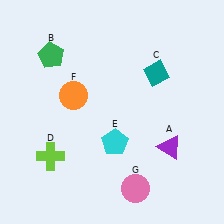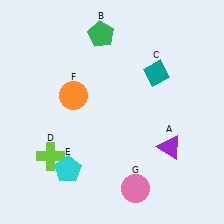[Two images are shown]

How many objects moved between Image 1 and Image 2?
2 objects moved between the two images.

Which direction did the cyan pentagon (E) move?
The cyan pentagon (E) moved left.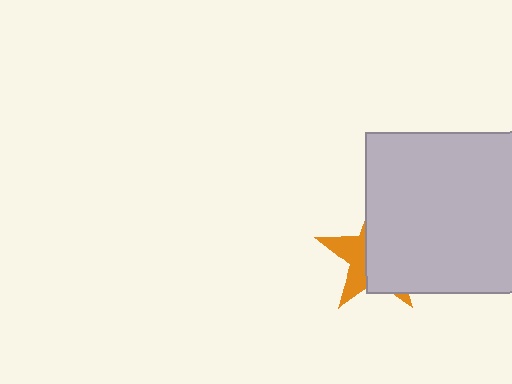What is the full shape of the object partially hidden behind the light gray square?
The partially hidden object is an orange star.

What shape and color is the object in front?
The object in front is a light gray square.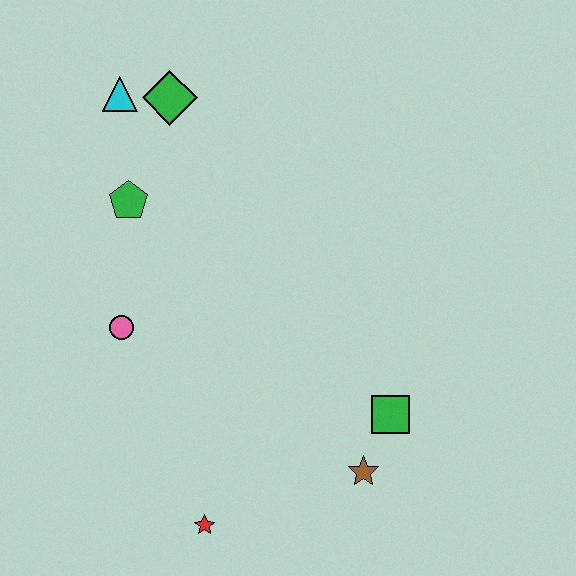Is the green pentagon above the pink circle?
Yes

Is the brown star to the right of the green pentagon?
Yes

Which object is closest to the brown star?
The green square is closest to the brown star.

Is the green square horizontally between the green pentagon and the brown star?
No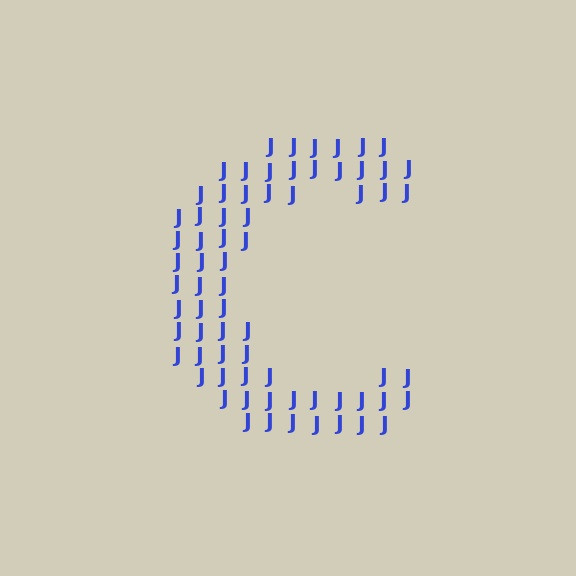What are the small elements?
The small elements are letter J's.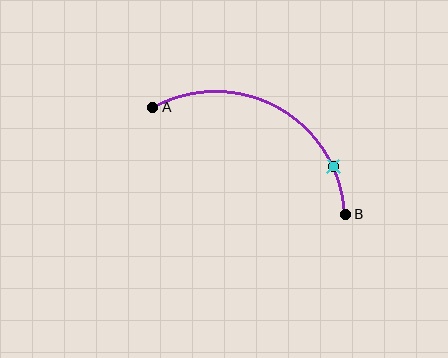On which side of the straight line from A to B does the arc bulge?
The arc bulges above the straight line connecting A and B.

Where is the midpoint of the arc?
The arc midpoint is the point on the curve farthest from the straight line joining A and B. It sits above that line.